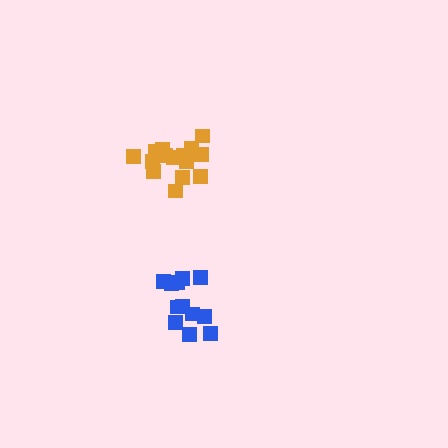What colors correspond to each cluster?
The clusters are colored: orange, blue.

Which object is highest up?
The orange cluster is topmost.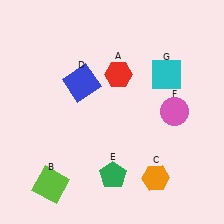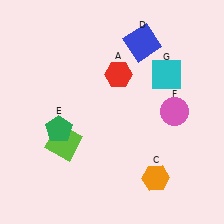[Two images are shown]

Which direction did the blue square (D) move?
The blue square (D) moved right.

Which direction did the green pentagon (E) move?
The green pentagon (E) moved left.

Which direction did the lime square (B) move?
The lime square (B) moved up.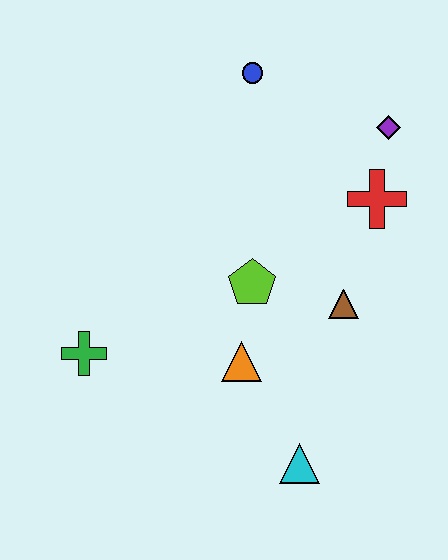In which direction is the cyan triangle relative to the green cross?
The cyan triangle is to the right of the green cross.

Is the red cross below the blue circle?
Yes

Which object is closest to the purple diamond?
The red cross is closest to the purple diamond.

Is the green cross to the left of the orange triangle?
Yes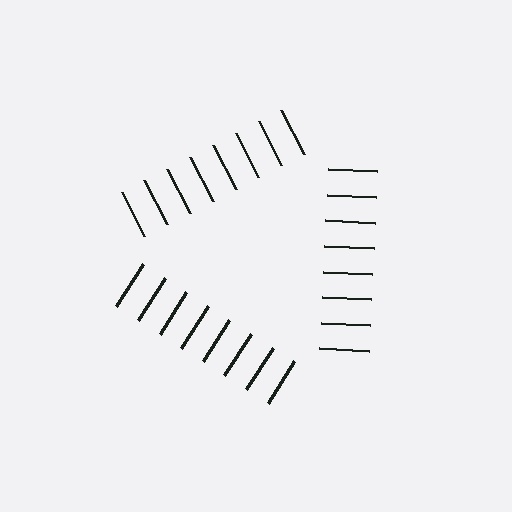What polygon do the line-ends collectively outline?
An illusory triangle — the line segments terminate on its edges but no continuous stroke is drawn.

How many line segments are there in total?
24 — 8 along each of the 3 edges.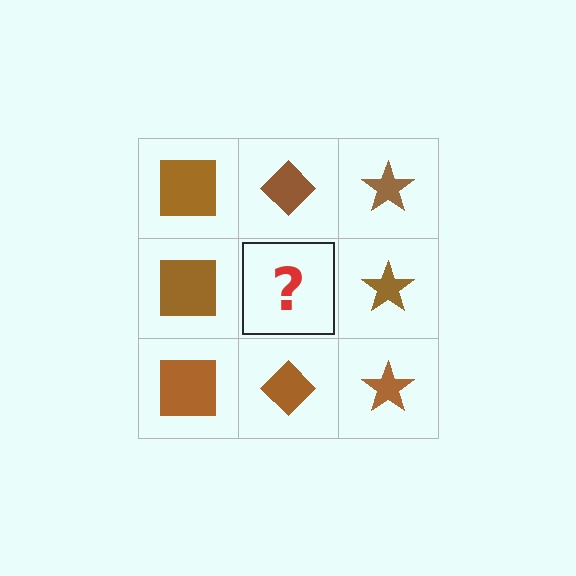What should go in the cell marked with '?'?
The missing cell should contain a brown diamond.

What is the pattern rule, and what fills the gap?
The rule is that each column has a consistent shape. The gap should be filled with a brown diamond.